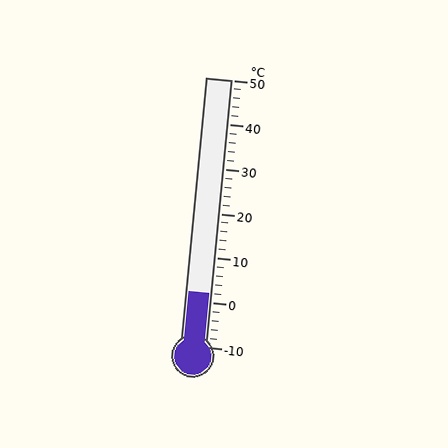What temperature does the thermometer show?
The thermometer shows approximately 2°C.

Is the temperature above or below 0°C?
The temperature is above 0°C.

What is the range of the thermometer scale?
The thermometer scale ranges from -10°C to 50°C.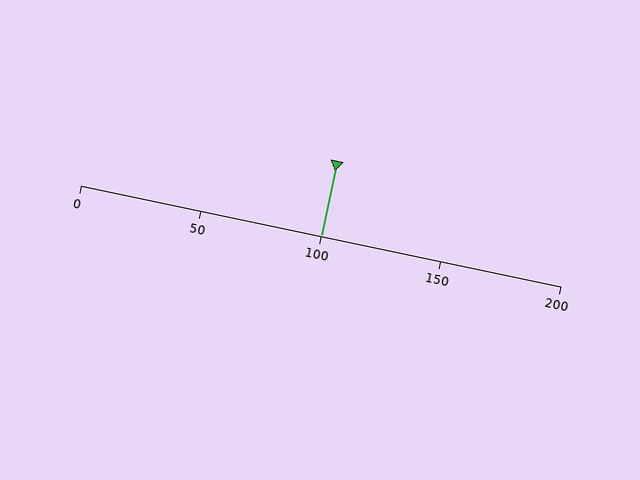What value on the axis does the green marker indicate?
The marker indicates approximately 100.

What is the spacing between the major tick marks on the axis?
The major ticks are spaced 50 apart.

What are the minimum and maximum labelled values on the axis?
The axis runs from 0 to 200.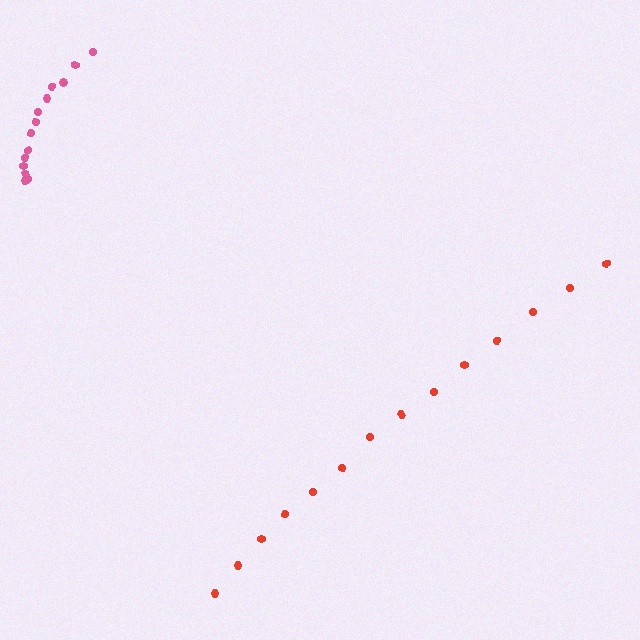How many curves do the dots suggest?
There are 2 distinct paths.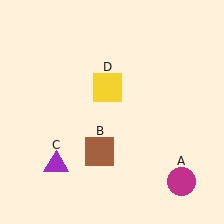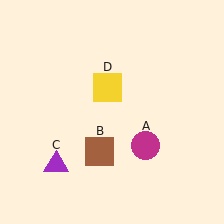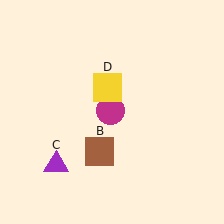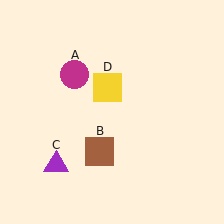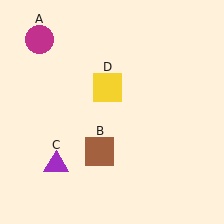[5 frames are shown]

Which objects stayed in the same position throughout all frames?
Brown square (object B) and purple triangle (object C) and yellow square (object D) remained stationary.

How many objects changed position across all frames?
1 object changed position: magenta circle (object A).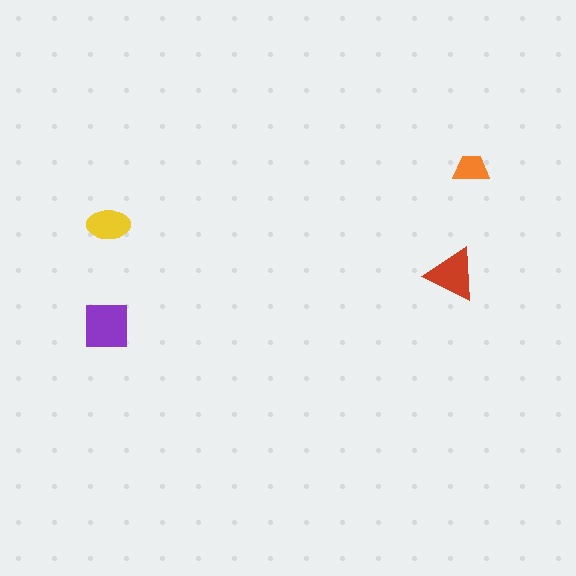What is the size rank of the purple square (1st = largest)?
1st.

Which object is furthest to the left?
The purple square is leftmost.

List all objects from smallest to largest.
The orange trapezoid, the yellow ellipse, the red triangle, the purple square.